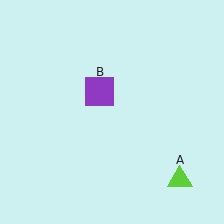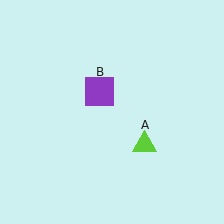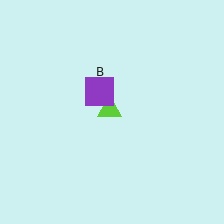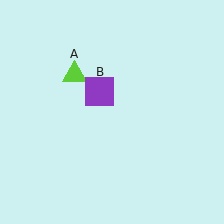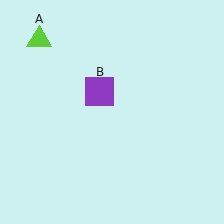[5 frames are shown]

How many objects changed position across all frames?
1 object changed position: lime triangle (object A).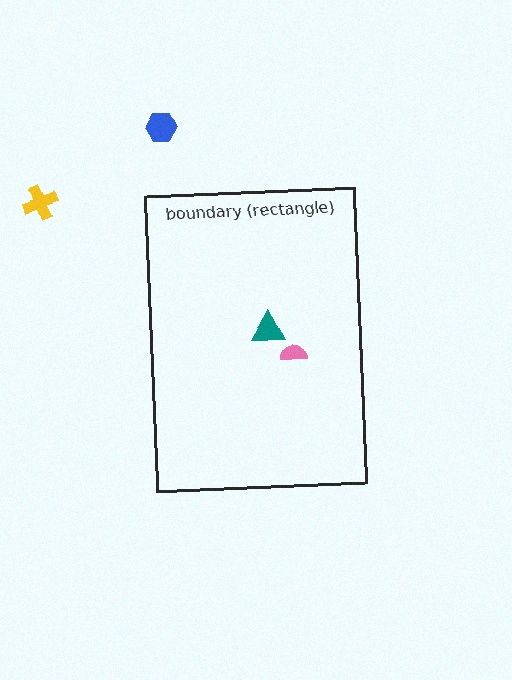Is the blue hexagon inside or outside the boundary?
Outside.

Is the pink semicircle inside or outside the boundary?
Inside.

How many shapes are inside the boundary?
2 inside, 2 outside.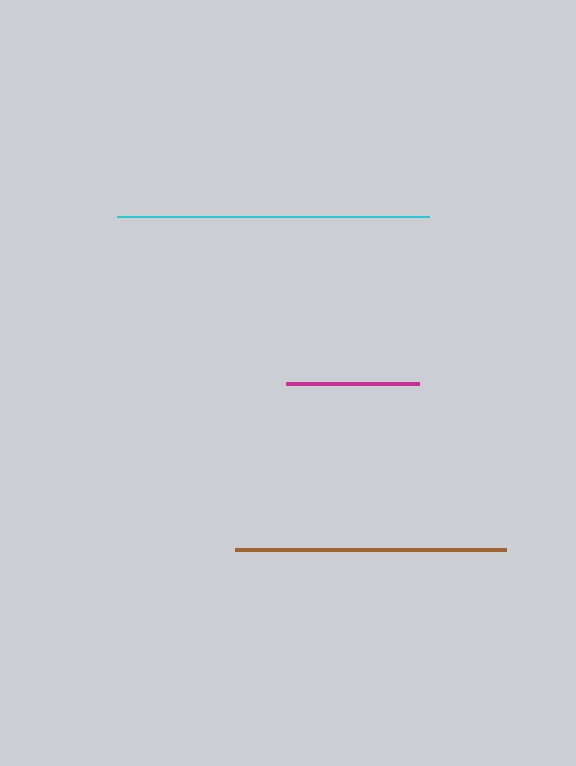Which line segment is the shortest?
The magenta line is the shortest at approximately 133 pixels.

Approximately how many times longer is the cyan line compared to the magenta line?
The cyan line is approximately 2.3 times the length of the magenta line.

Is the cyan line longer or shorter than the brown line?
The cyan line is longer than the brown line.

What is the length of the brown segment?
The brown segment is approximately 271 pixels long.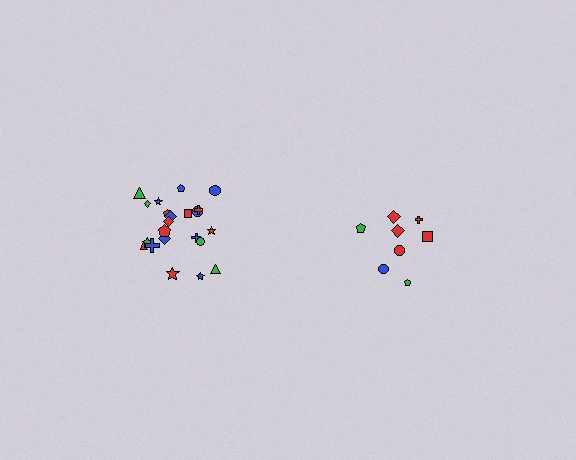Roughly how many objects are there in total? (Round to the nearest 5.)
Roughly 30 objects in total.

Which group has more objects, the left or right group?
The left group.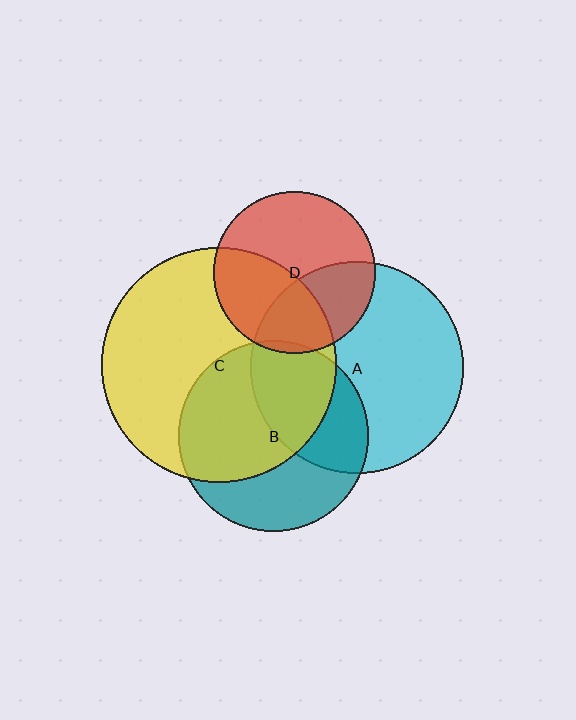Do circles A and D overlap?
Yes.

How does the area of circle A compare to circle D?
Approximately 1.7 times.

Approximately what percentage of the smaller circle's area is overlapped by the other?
Approximately 35%.